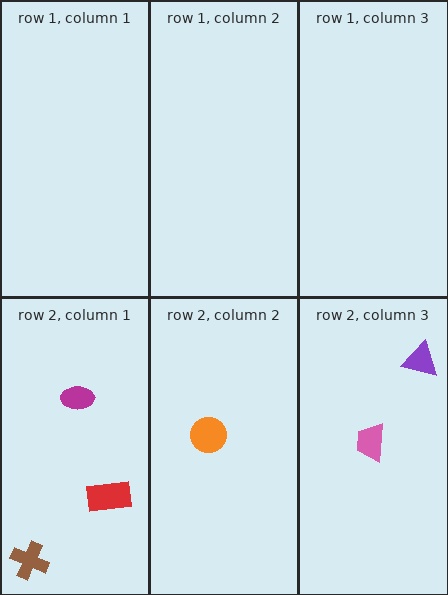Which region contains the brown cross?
The row 2, column 1 region.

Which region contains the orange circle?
The row 2, column 2 region.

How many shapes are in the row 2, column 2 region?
1.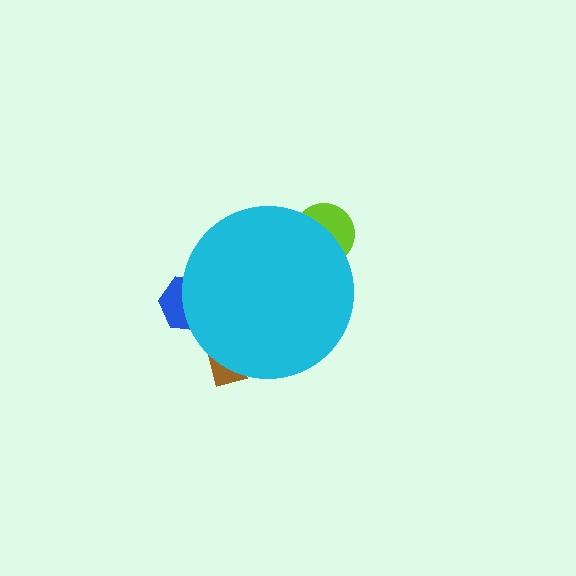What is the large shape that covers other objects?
A cyan circle.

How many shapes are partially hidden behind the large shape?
3 shapes are partially hidden.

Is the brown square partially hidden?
Yes, the brown square is partially hidden behind the cyan circle.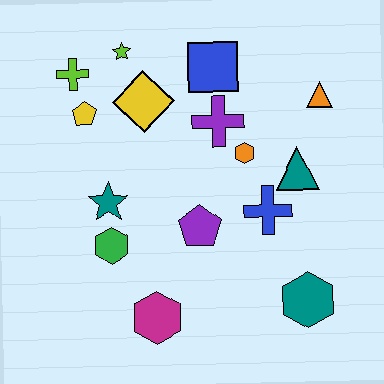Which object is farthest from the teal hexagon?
The lime cross is farthest from the teal hexagon.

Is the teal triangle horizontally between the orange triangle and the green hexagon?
Yes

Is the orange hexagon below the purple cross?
Yes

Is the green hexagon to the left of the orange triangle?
Yes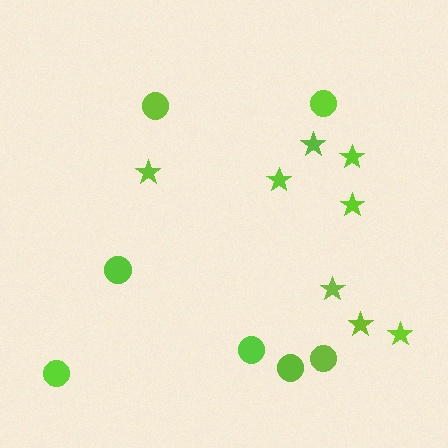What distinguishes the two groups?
There are 2 groups: one group of circles (7) and one group of stars (8).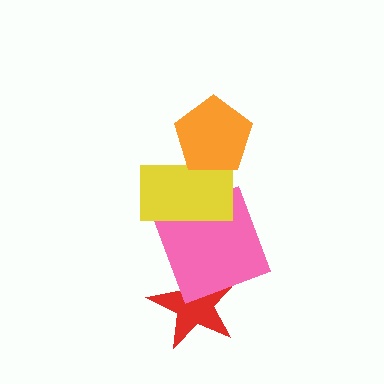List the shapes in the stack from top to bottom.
From top to bottom: the orange pentagon, the yellow rectangle, the pink square, the red star.